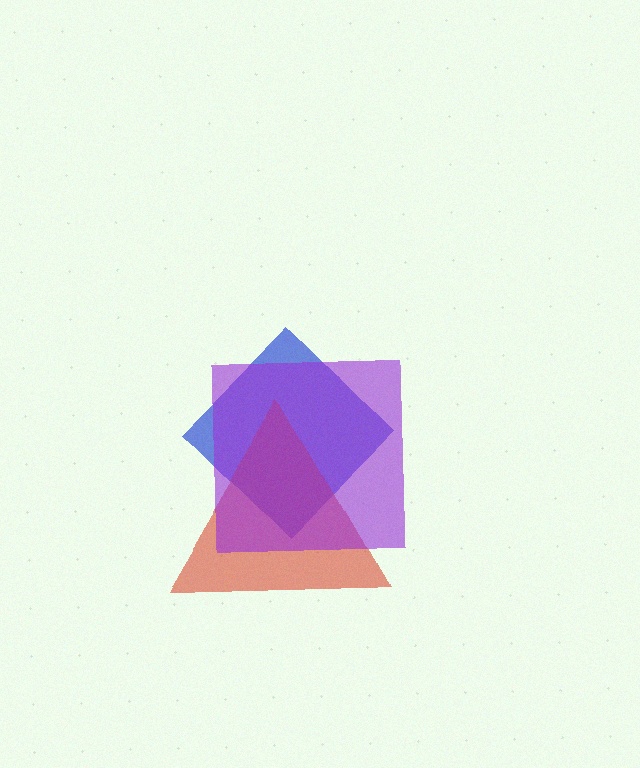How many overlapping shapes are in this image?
There are 3 overlapping shapes in the image.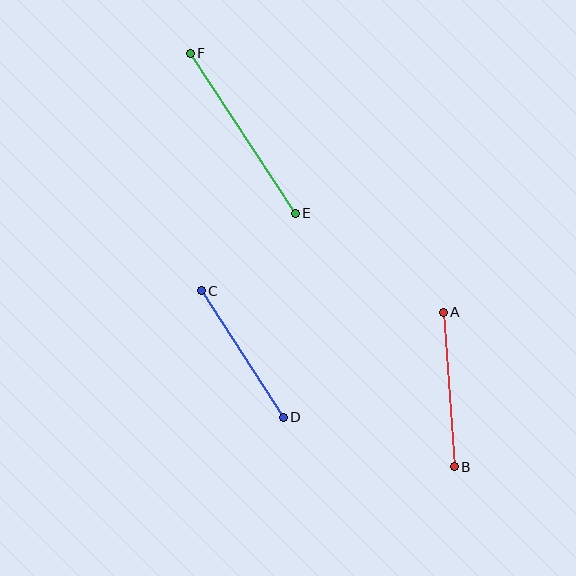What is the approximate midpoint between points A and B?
The midpoint is at approximately (449, 390) pixels.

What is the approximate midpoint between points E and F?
The midpoint is at approximately (243, 133) pixels.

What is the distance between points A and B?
The distance is approximately 155 pixels.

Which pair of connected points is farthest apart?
Points E and F are farthest apart.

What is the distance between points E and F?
The distance is approximately 191 pixels.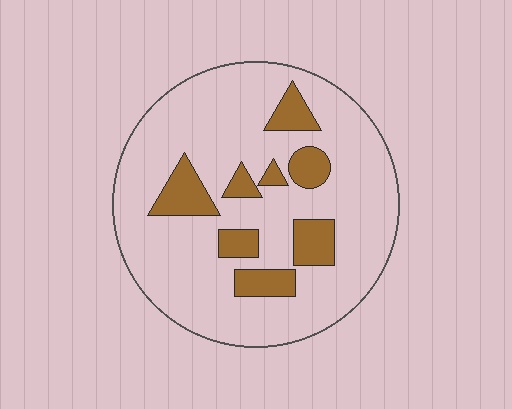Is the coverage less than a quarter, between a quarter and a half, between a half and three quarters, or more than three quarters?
Less than a quarter.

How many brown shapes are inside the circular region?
8.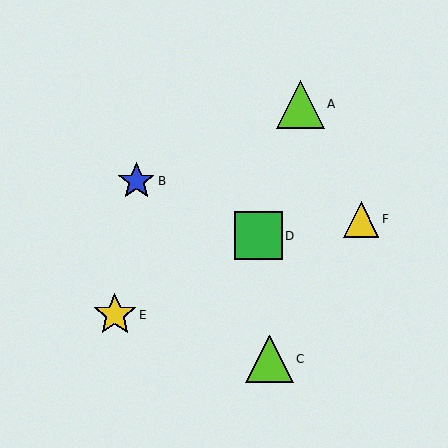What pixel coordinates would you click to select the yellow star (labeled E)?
Click at (115, 315) to select the yellow star E.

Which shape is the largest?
The green square (labeled D) is the largest.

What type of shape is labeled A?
Shape A is a lime triangle.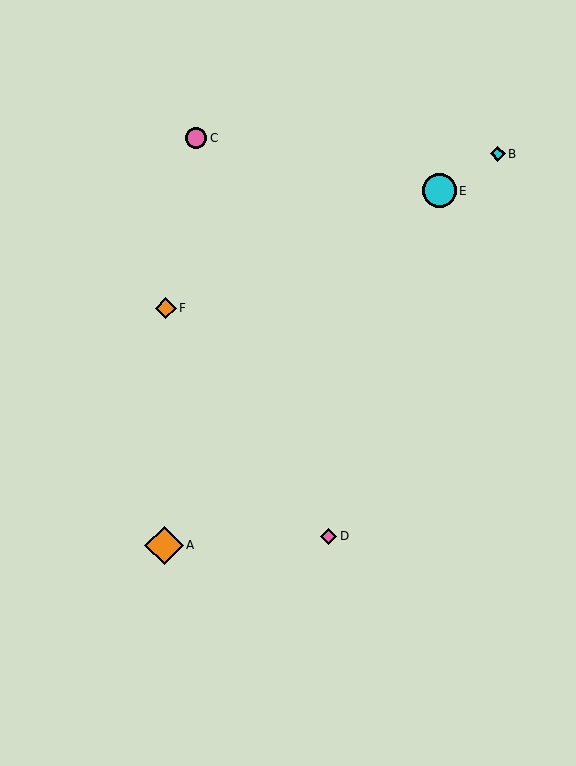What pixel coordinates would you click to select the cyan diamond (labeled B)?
Click at (498, 154) to select the cyan diamond B.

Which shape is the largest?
The orange diamond (labeled A) is the largest.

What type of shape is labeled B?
Shape B is a cyan diamond.